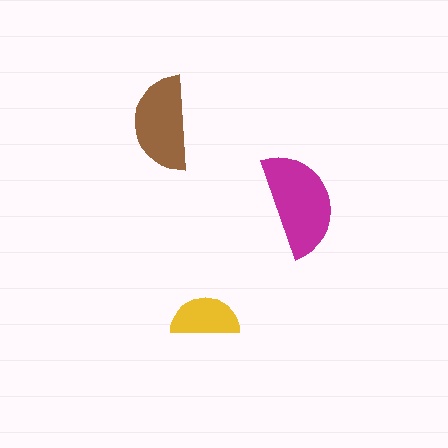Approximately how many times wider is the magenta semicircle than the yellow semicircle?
About 1.5 times wider.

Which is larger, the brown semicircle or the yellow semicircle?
The brown one.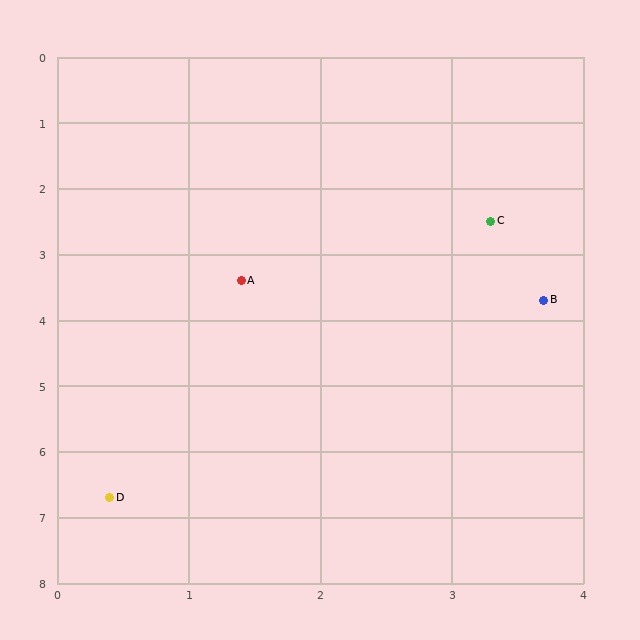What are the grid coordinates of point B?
Point B is at approximately (3.7, 3.7).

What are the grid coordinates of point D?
Point D is at approximately (0.4, 6.7).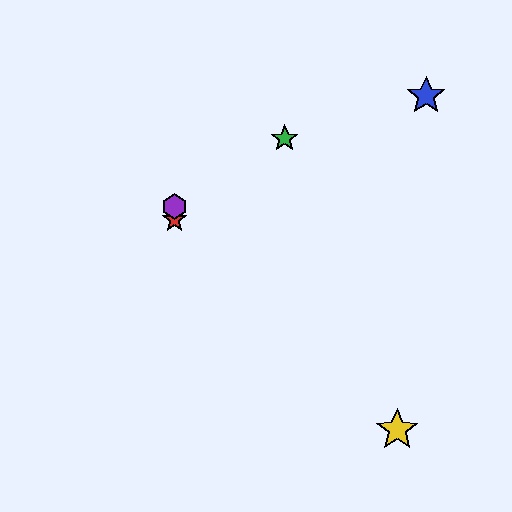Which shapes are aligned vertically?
The red star, the purple hexagon are aligned vertically.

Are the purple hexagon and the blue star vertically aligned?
No, the purple hexagon is at x≈174 and the blue star is at x≈426.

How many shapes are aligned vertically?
2 shapes (the red star, the purple hexagon) are aligned vertically.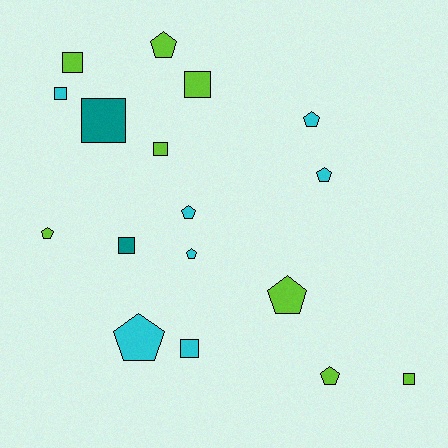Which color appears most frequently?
Lime, with 8 objects.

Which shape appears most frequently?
Pentagon, with 9 objects.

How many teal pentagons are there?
There are no teal pentagons.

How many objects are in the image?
There are 17 objects.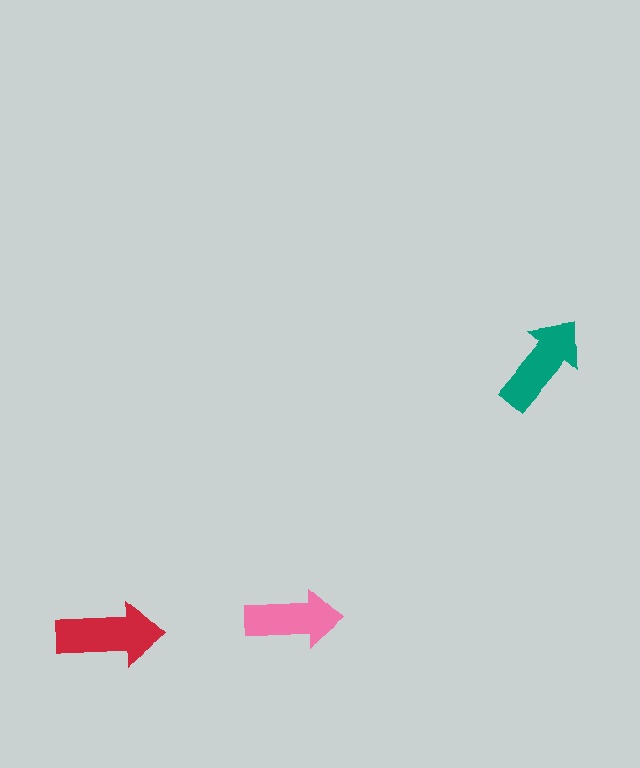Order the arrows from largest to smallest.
the red one, the teal one, the pink one.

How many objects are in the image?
There are 3 objects in the image.